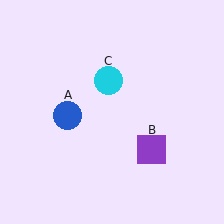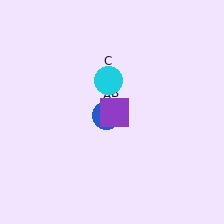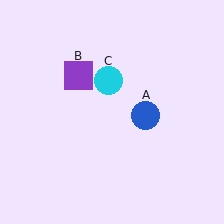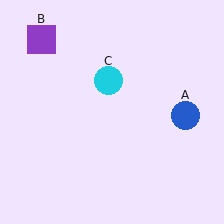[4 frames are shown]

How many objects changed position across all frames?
2 objects changed position: blue circle (object A), purple square (object B).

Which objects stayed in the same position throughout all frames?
Cyan circle (object C) remained stationary.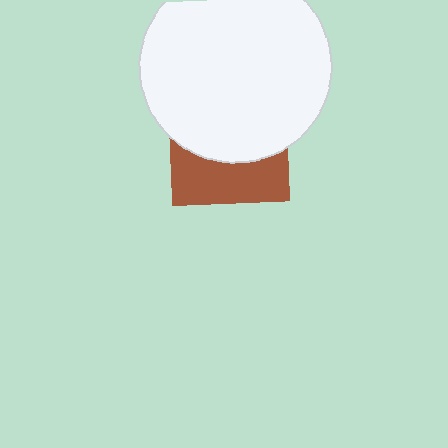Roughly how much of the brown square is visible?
A small part of it is visible (roughly 39%).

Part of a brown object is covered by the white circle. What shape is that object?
It is a square.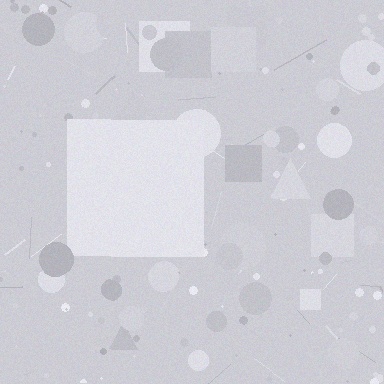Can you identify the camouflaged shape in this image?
The camouflaged shape is a square.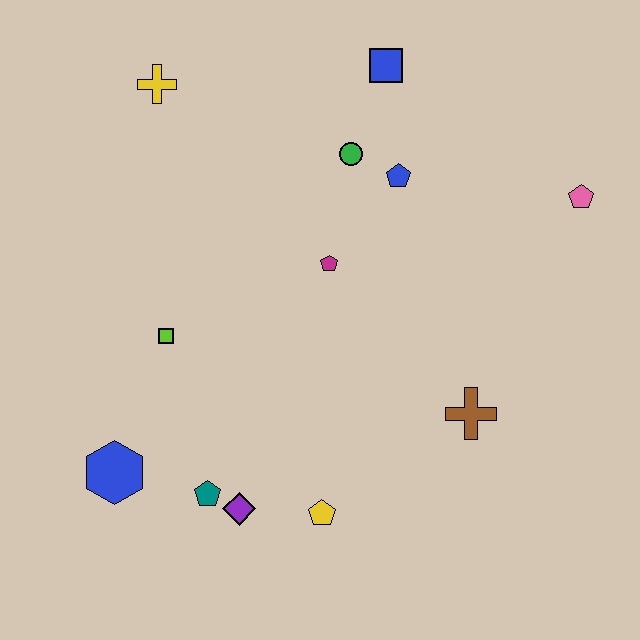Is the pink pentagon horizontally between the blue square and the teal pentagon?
No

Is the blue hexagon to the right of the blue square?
No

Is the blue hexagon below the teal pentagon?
No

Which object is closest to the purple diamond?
The teal pentagon is closest to the purple diamond.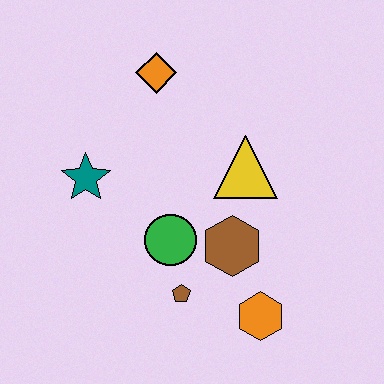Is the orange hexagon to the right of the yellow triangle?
Yes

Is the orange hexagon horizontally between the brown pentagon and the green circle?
No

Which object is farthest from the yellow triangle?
The teal star is farthest from the yellow triangle.